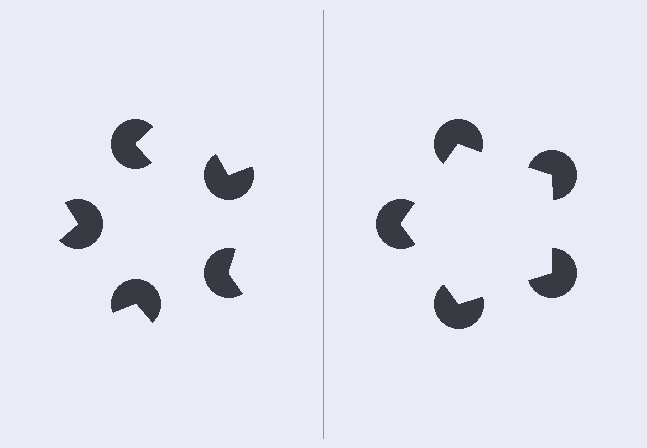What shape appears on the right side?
An illusory pentagon.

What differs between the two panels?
The pac-man discs are positioned identically on both sides; only the wedge orientations differ. On the right they align to a pentagon; on the left they are misaligned.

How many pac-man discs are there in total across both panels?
10 — 5 on each side.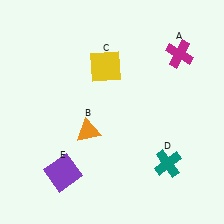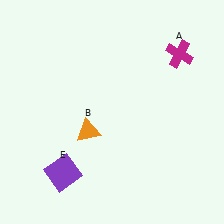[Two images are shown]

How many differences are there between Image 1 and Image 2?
There are 2 differences between the two images.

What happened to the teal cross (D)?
The teal cross (D) was removed in Image 2. It was in the bottom-right area of Image 1.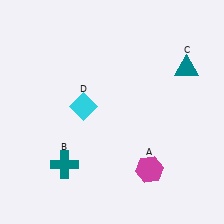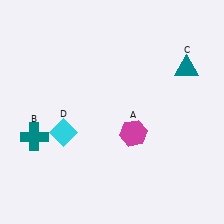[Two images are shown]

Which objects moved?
The objects that moved are: the magenta hexagon (A), the teal cross (B), the cyan diamond (D).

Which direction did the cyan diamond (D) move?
The cyan diamond (D) moved down.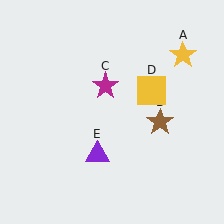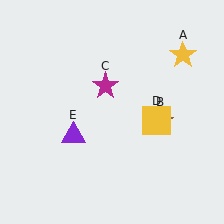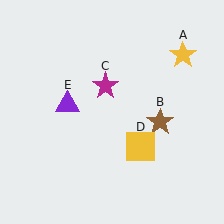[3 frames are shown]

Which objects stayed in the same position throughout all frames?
Yellow star (object A) and brown star (object B) and magenta star (object C) remained stationary.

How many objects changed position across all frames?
2 objects changed position: yellow square (object D), purple triangle (object E).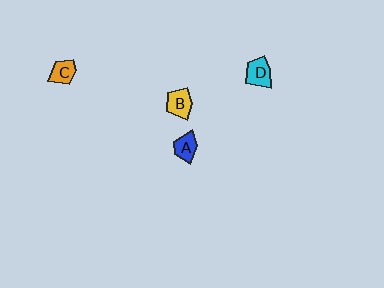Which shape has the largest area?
Shape D (cyan).